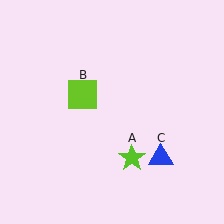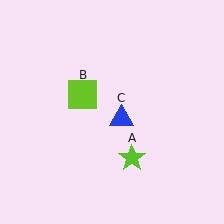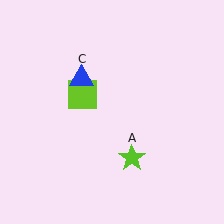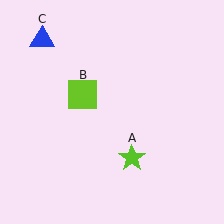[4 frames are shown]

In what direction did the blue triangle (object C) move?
The blue triangle (object C) moved up and to the left.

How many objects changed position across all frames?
1 object changed position: blue triangle (object C).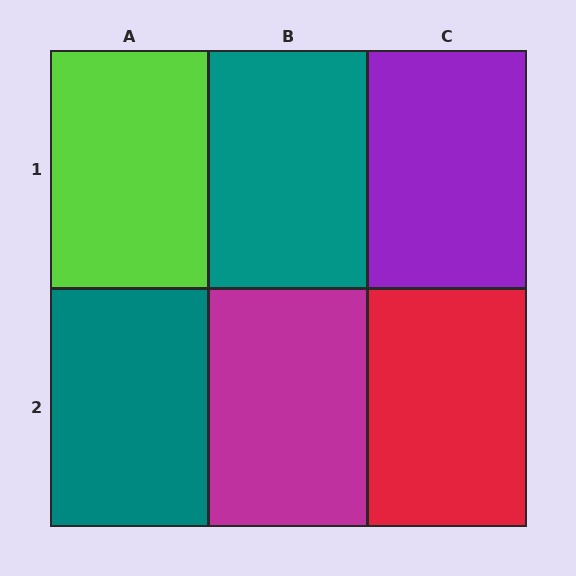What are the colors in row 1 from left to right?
Lime, teal, purple.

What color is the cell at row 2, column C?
Red.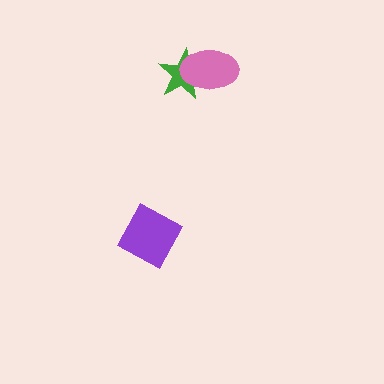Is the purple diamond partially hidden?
No, no other shape covers it.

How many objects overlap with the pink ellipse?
1 object overlaps with the pink ellipse.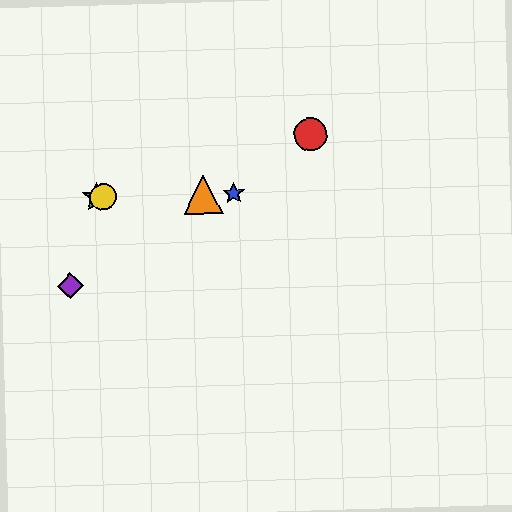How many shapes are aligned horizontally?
4 shapes (the blue star, the green star, the yellow circle, the orange triangle) are aligned horizontally.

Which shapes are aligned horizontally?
The blue star, the green star, the yellow circle, the orange triangle are aligned horizontally.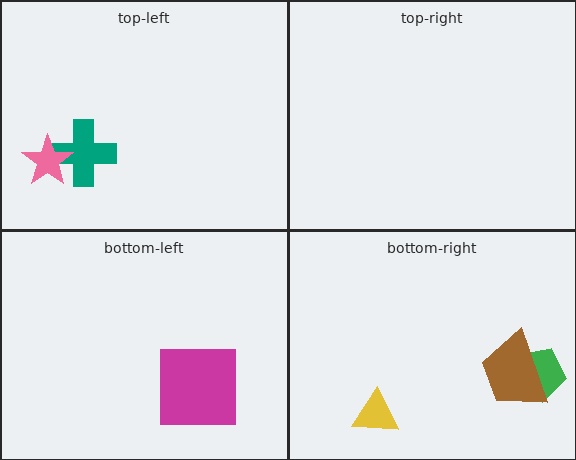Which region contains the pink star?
The top-left region.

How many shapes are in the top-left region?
2.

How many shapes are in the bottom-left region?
1.